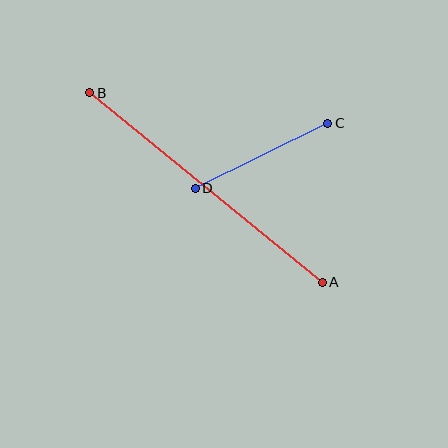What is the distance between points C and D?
The distance is approximately 147 pixels.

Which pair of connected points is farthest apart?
Points A and B are farthest apart.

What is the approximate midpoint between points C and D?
The midpoint is at approximately (262, 156) pixels.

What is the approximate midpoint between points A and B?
The midpoint is at approximately (206, 188) pixels.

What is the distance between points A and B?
The distance is approximately 300 pixels.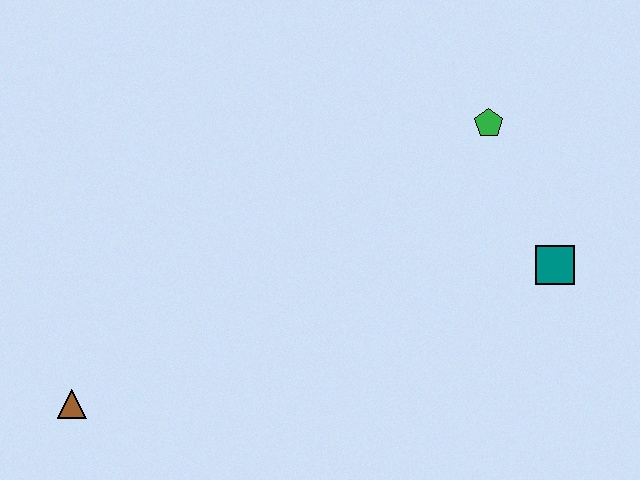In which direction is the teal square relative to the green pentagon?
The teal square is below the green pentagon.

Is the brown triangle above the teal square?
No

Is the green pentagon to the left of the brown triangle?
No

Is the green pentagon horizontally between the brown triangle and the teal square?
Yes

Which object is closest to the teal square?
The green pentagon is closest to the teal square.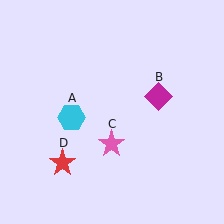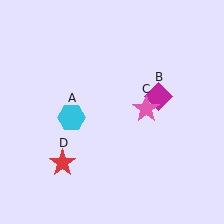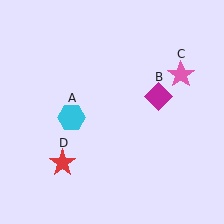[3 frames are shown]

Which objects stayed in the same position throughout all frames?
Cyan hexagon (object A) and magenta diamond (object B) and red star (object D) remained stationary.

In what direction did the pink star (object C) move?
The pink star (object C) moved up and to the right.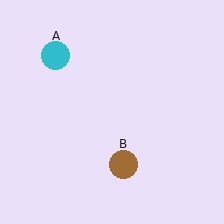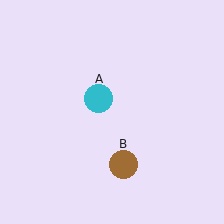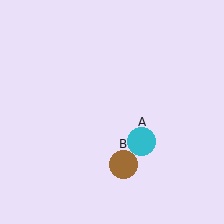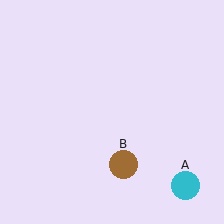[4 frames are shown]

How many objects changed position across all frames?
1 object changed position: cyan circle (object A).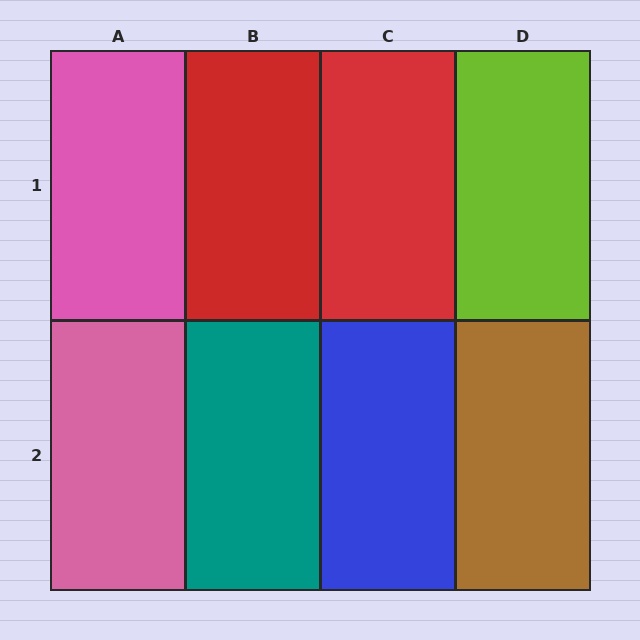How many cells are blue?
1 cell is blue.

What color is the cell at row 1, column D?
Lime.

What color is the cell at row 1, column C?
Red.